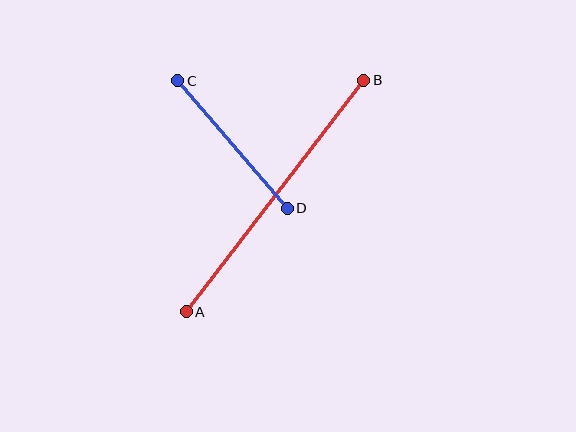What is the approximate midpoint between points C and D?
The midpoint is at approximately (232, 144) pixels.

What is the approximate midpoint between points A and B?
The midpoint is at approximately (275, 196) pixels.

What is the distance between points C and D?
The distance is approximately 168 pixels.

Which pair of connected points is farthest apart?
Points A and B are farthest apart.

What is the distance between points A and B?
The distance is approximately 292 pixels.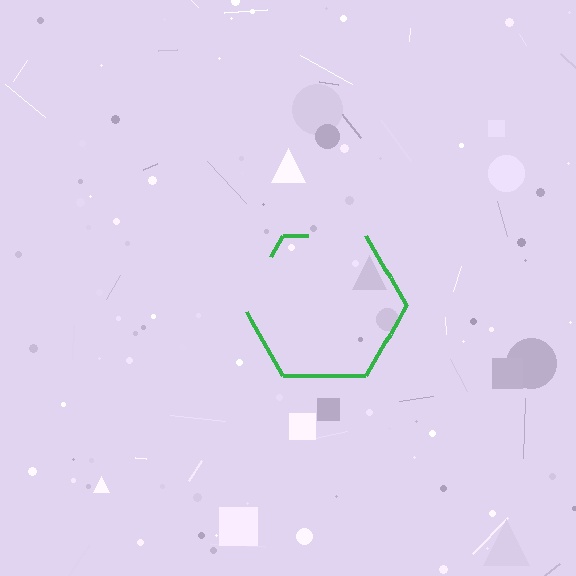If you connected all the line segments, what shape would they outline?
They would outline a hexagon.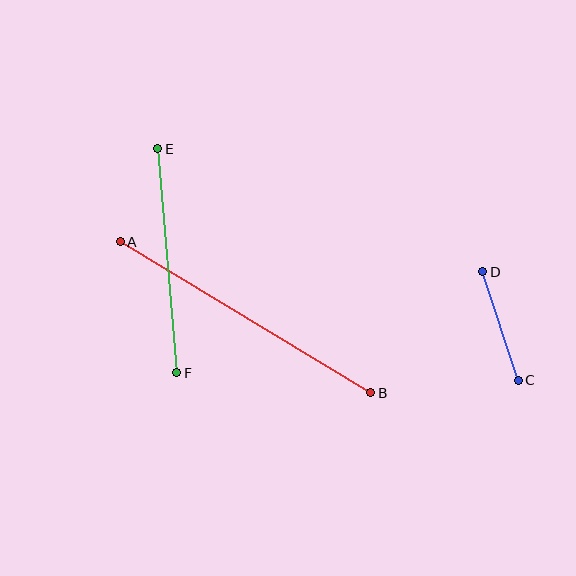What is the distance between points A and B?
The distance is approximately 293 pixels.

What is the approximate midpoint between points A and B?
The midpoint is at approximately (245, 317) pixels.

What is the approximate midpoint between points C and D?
The midpoint is at approximately (501, 326) pixels.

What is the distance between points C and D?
The distance is approximately 114 pixels.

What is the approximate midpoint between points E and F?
The midpoint is at approximately (167, 261) pixels.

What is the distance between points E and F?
The distance is approximately 225 pixels.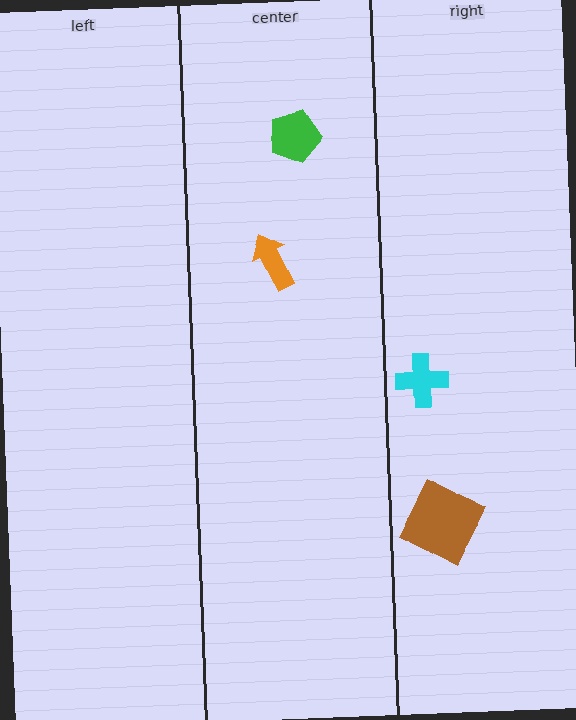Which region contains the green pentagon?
The center region.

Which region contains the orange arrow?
The center region.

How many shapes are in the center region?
2.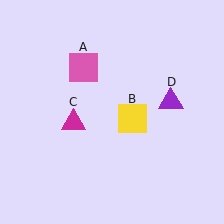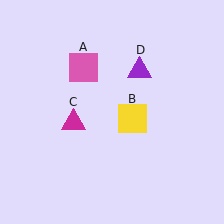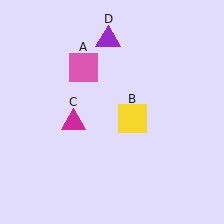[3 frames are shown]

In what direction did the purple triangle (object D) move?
The purple triangle (object D) moved up and to the left.